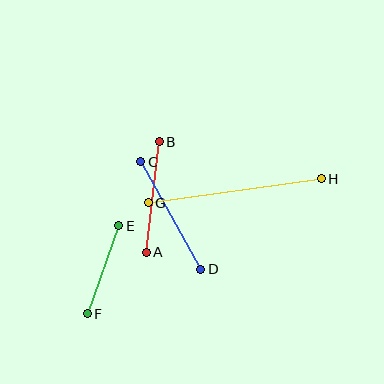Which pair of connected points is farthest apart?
Points G and H are farthest apart.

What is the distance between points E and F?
The distance is approximately 93 pixels.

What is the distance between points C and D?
The distance is approximately 123 pixels.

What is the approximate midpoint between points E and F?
The midpoint is at approximately (103, 270) pixels.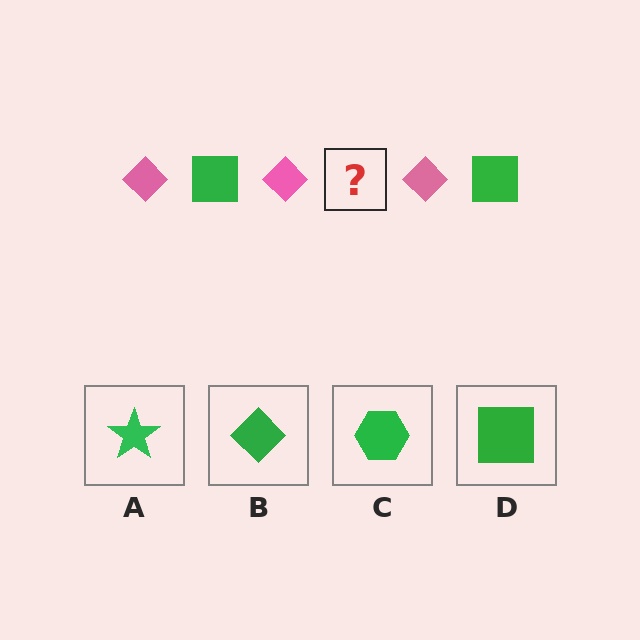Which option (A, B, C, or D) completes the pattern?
D.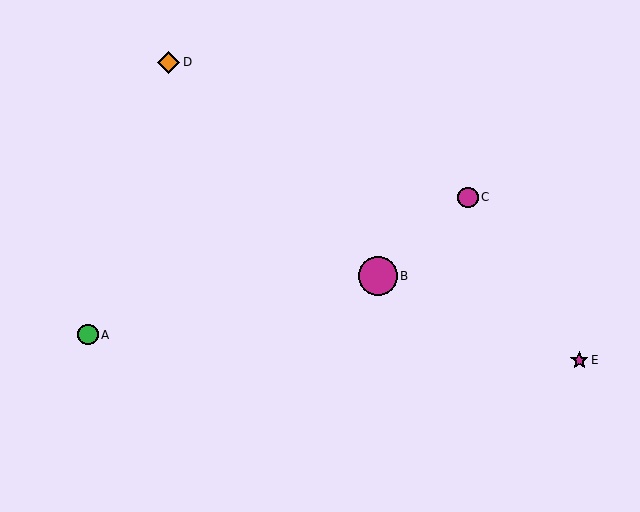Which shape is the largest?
The magenta circle (labeled B) is the largest.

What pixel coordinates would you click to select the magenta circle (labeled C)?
Click at (468, 197) to select the magenta circle C.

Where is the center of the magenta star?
The center of the magenta star is at (579, 360).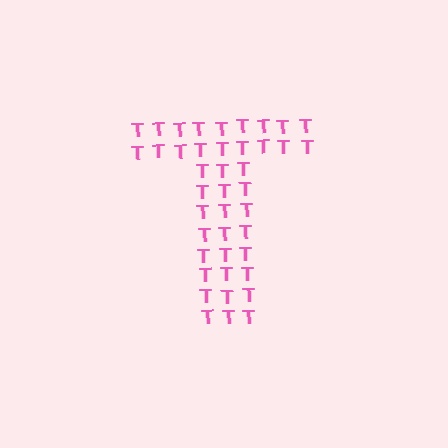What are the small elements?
The small elements are letter T's.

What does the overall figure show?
The overall figure shows the letter T.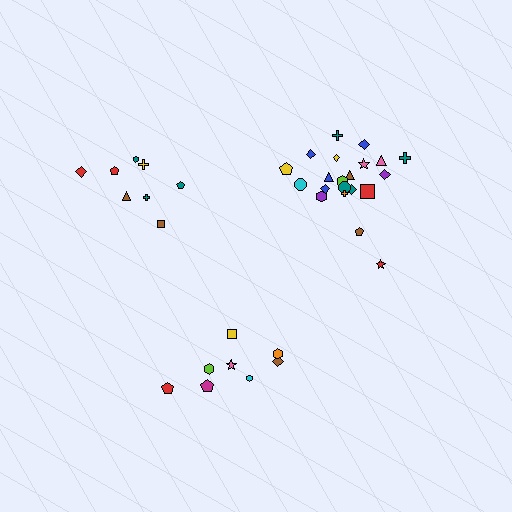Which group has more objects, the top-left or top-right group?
The top-right group.